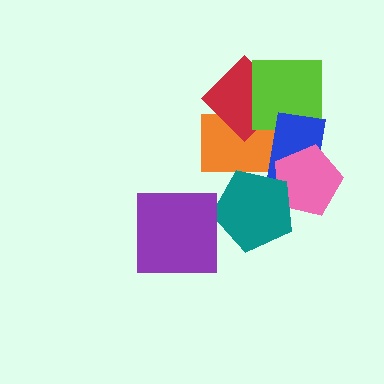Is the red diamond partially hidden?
Yes, it is partially covered by another shape.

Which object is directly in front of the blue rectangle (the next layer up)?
The pink pentagon is directly in front of the blue rectangle.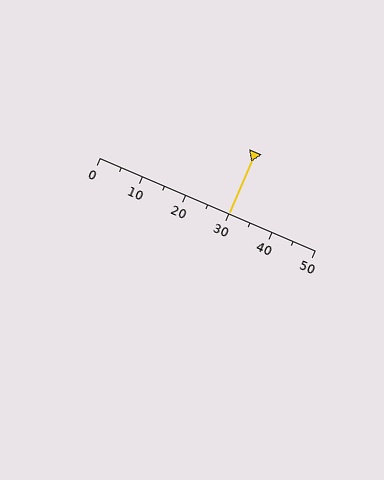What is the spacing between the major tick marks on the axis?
The major ticks are spaced 10 apart.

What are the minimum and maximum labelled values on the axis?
The axis runs from 0 to 50.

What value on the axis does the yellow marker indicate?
The marker indicates approximately 30.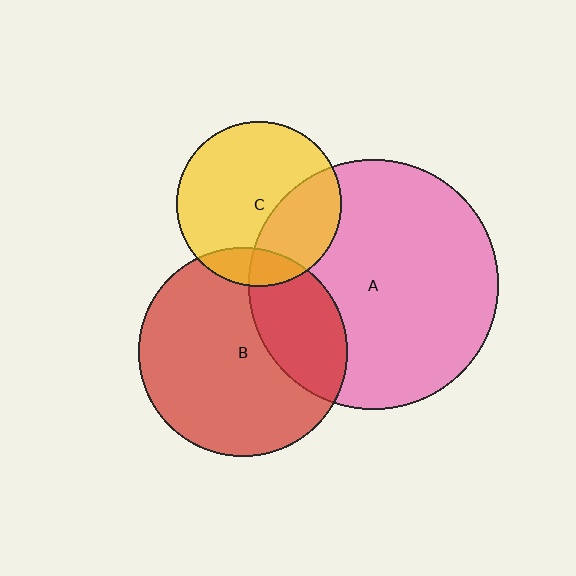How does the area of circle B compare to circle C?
Approximately 1.6 times.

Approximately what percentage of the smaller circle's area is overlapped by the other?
Approximately 30%.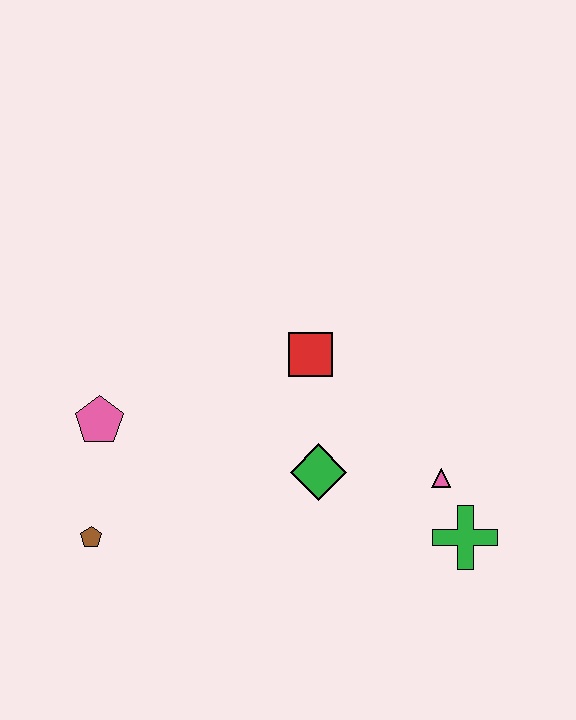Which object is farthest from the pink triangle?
The brown pentagon is farthest from the pink triangle.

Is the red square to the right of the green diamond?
No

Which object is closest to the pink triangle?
The green cross is closest to the pink triangle.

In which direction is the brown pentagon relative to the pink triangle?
The brown pentagon is to the left of the pink triangle.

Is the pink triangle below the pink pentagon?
Yes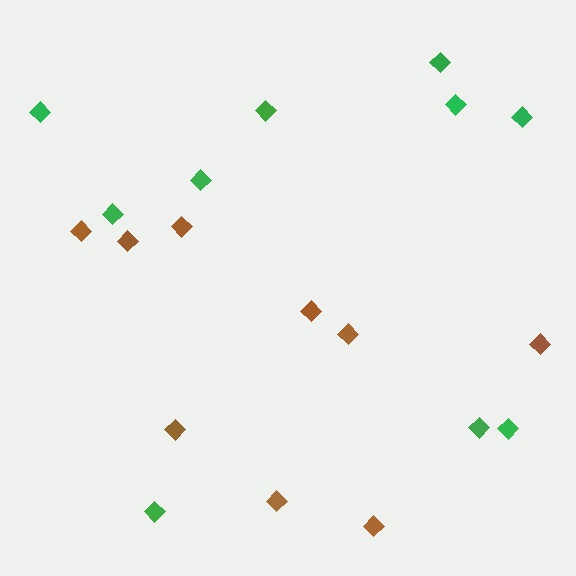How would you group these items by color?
There are 2 groups: one group of brown diamonds (9) and one group of green diamonds (10).